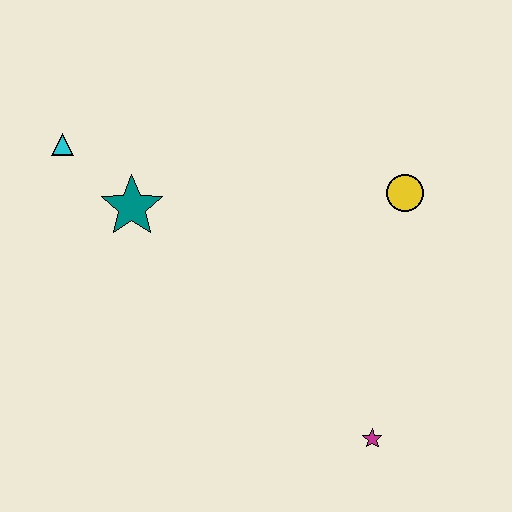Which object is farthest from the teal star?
The magenta star is farthest from the teal star.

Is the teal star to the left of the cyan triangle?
No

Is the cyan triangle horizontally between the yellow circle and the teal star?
No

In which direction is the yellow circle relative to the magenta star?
The yellow circle is above the magenta star.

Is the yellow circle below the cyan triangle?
Yes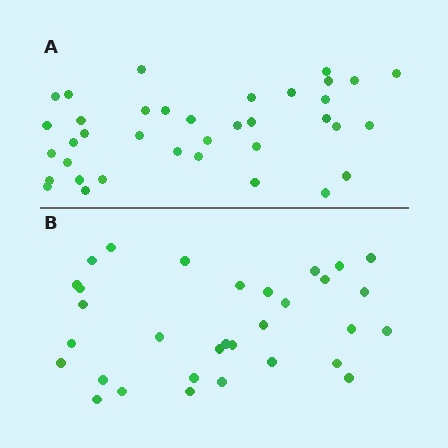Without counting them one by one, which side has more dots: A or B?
Region A (the top region) has more dots.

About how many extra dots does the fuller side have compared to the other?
Region A has about 5 more dots than region B.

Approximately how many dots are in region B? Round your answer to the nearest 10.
About 30 dots. (The exact count is 32, which rounds to 30.)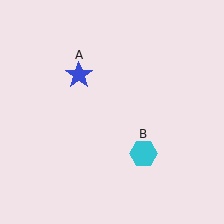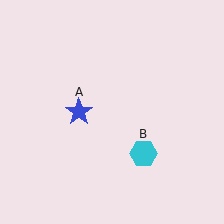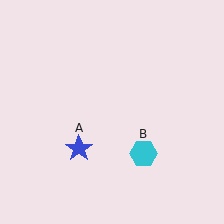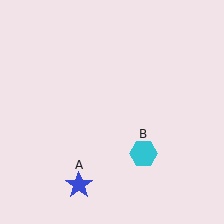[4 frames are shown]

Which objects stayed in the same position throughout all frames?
Cyan hexagon (object B) remained stationary.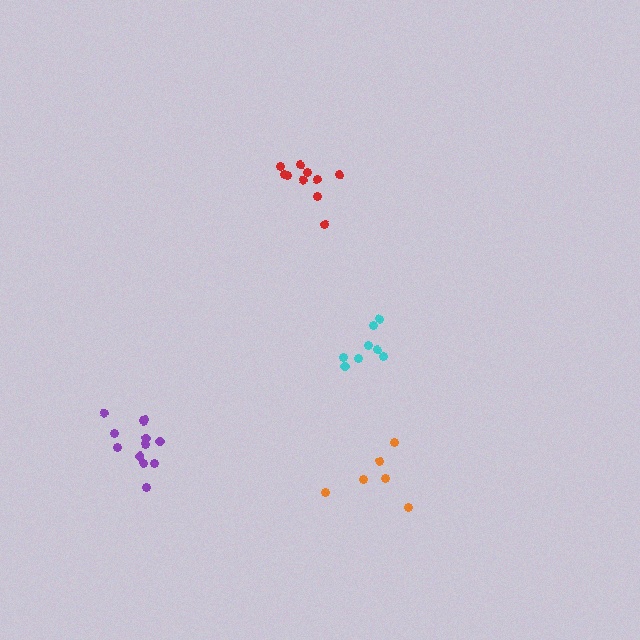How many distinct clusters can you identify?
There are 4 distinct clusters.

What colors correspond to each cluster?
The clusters are colored: red, cyan, orange, purple.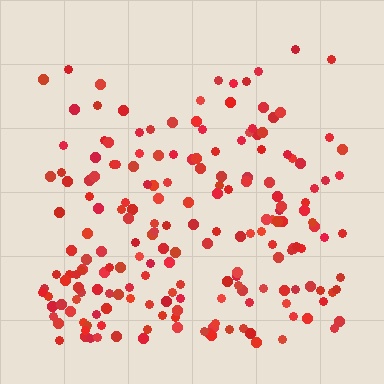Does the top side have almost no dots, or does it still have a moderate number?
Still a moderate number, just noticeably fewer than the bottom.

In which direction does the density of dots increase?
From top to bottom, with the bottom side densest.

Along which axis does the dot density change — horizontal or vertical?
Vertical.